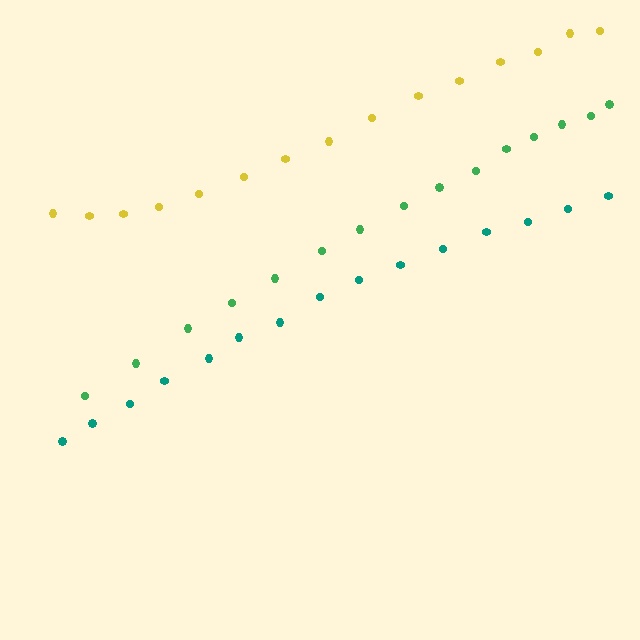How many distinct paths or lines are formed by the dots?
There are 3 distinct paths.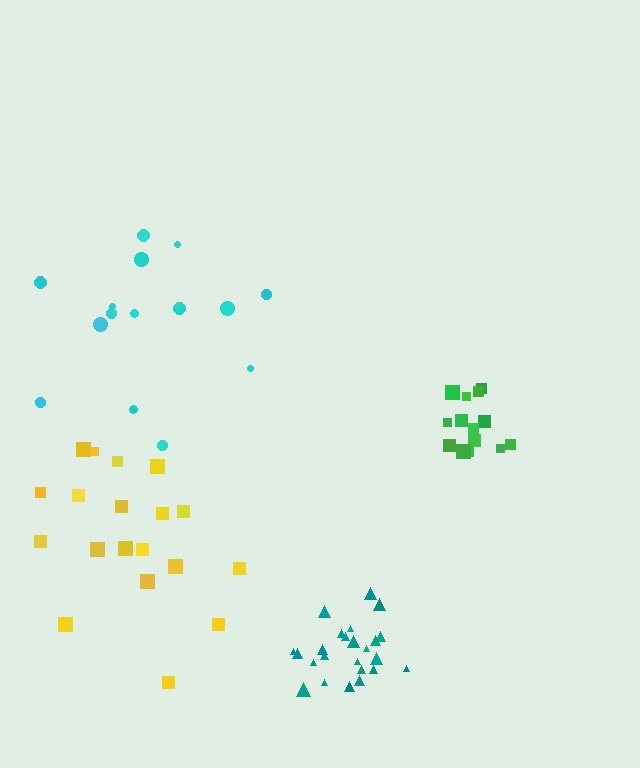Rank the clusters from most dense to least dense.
teal, green, cyan, yellow.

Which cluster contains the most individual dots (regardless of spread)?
Teal (24).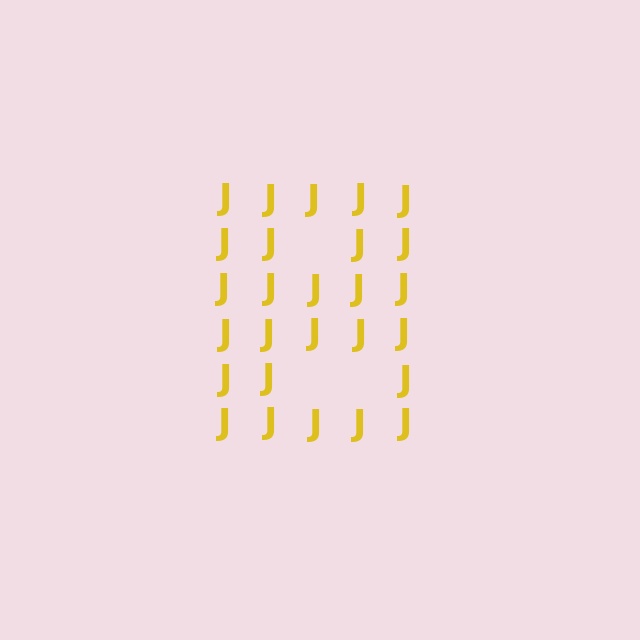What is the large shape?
The large shape is the letter B.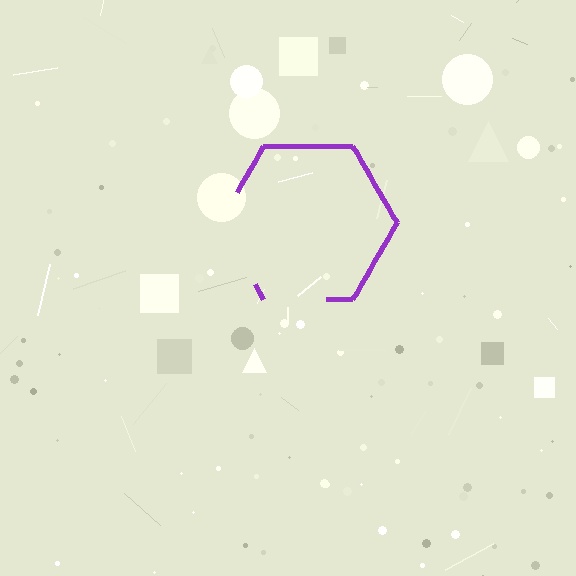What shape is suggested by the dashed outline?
The dashed outline suggests a hexagon.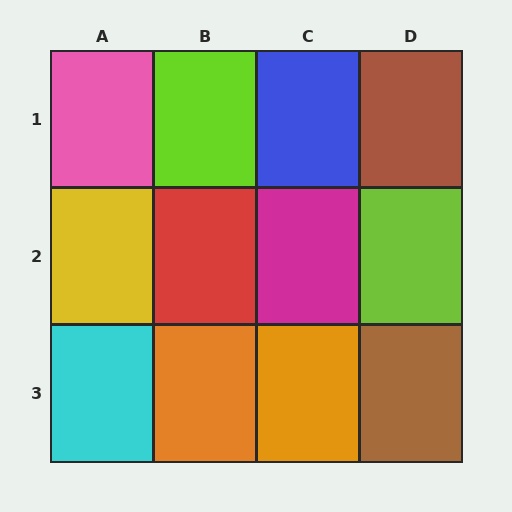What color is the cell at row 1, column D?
Brown.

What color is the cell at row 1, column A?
Pink.